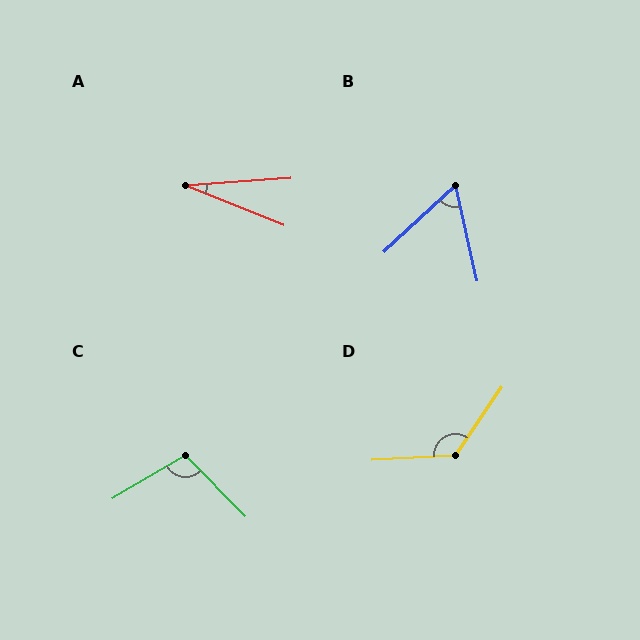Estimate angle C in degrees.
Approximately 104 degrees.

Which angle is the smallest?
A, at approximately 26 degrees.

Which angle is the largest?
D, at approximately 127 degrees.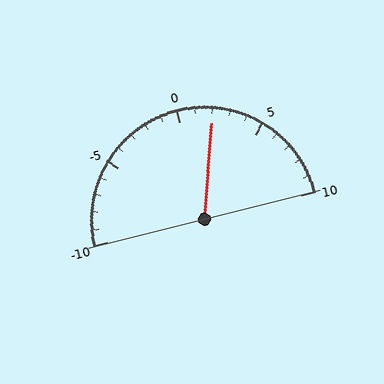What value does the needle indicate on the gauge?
The needle indicates approximately 2.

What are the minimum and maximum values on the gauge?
The gauge ranges from -10 to 10.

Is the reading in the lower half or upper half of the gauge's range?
The reading is in the upper half of the range (-10 to 10).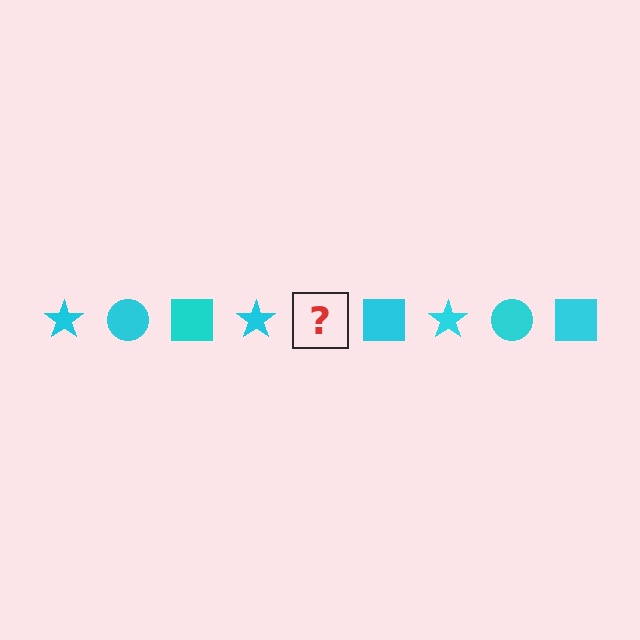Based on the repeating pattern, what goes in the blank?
The blank should be a cyan circle.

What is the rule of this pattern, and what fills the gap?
The rule is that the pattern cycles through star, circle, square shapes in cyan. The gap should be filled with a cyan circle.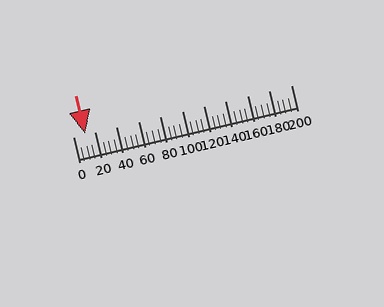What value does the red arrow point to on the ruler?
The red arrow points to approximately 11.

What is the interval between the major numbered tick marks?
The major tick marks are spaced 20 units apart.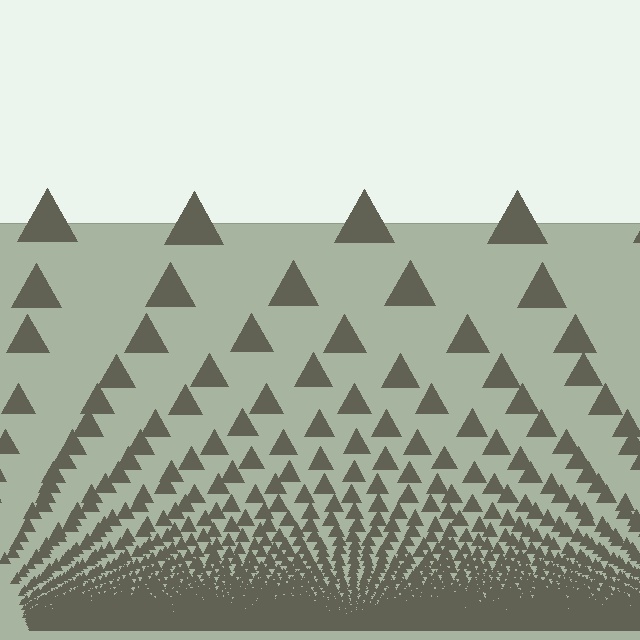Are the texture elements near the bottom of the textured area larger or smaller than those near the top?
Smaller. The gradient is inverted — elements near the bottom are smaller and denser.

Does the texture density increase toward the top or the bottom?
Density increases toward the bottom.